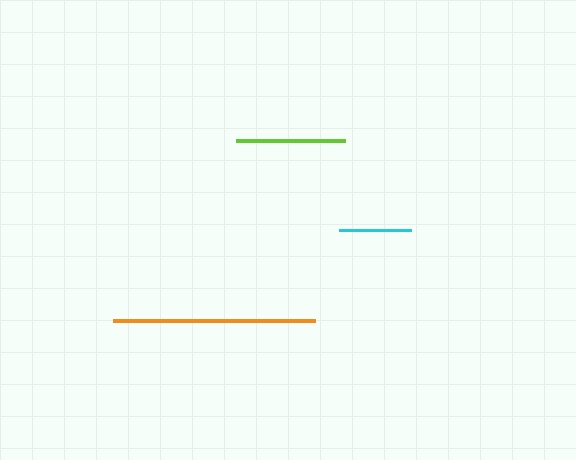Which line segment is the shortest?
The cyan line is the shortest at approximately 73 pixels.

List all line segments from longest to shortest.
From longest to shortest: orange, lime, cyan.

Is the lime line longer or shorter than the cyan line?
The lime line is longer than the cyan line.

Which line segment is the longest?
The orange line is the longest at approximately 202 pixels.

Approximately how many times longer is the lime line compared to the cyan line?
The lime line is approximately 1.5 times the length of the cyan line.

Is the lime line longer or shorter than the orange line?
The orange line is longer than the lime line.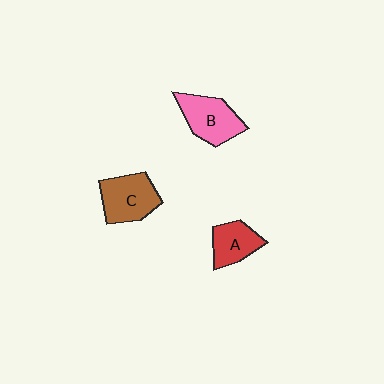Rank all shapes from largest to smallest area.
From largest to smallest: C (brown), B (pink), A (red).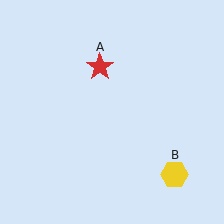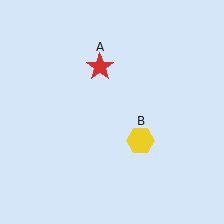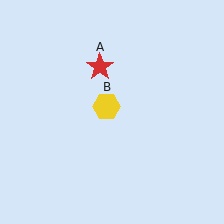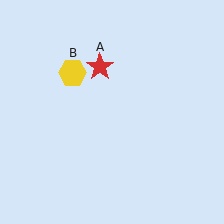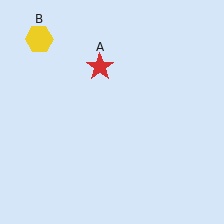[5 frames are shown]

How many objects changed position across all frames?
1 object changed position: yellow hexagon (object B).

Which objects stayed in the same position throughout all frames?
Red star (object A) remained stationary.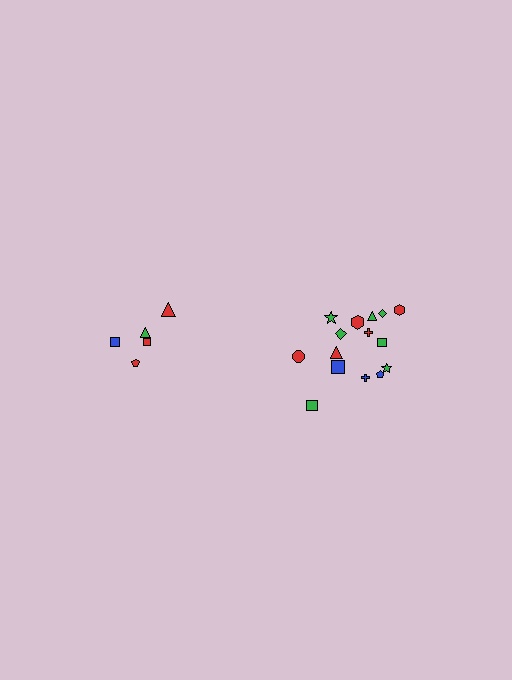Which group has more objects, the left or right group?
The right group.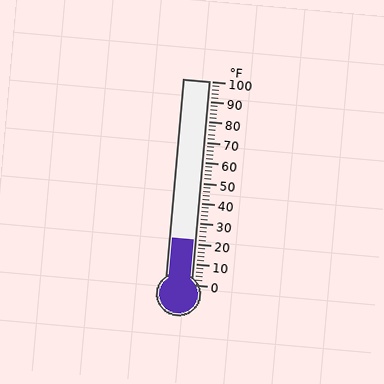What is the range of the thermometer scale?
The thermometer scale ranges from 0°F to 100°F.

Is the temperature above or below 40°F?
The temperature is below 40°F.